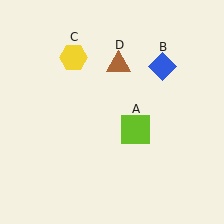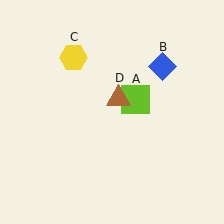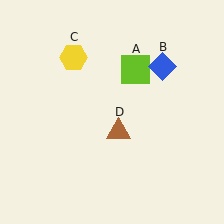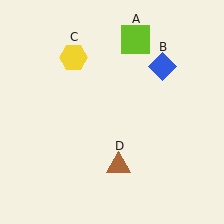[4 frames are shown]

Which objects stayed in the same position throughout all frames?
Blue diamond (object B) and yellow hexagon (object C) remained stationary.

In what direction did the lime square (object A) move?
The lime square (object A) moved up.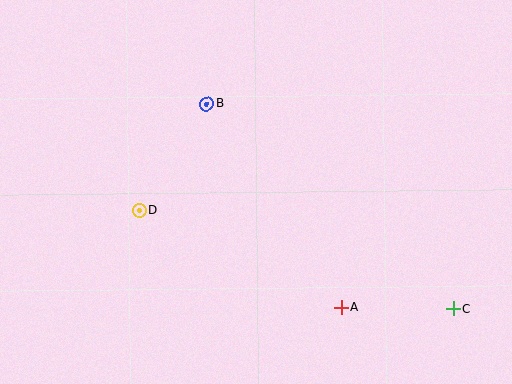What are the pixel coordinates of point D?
Point D is at (139, 210).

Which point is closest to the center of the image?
Point B at (207, 104) is closest to the center.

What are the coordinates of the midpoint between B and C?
The midpoint between B and C is at (330, 206).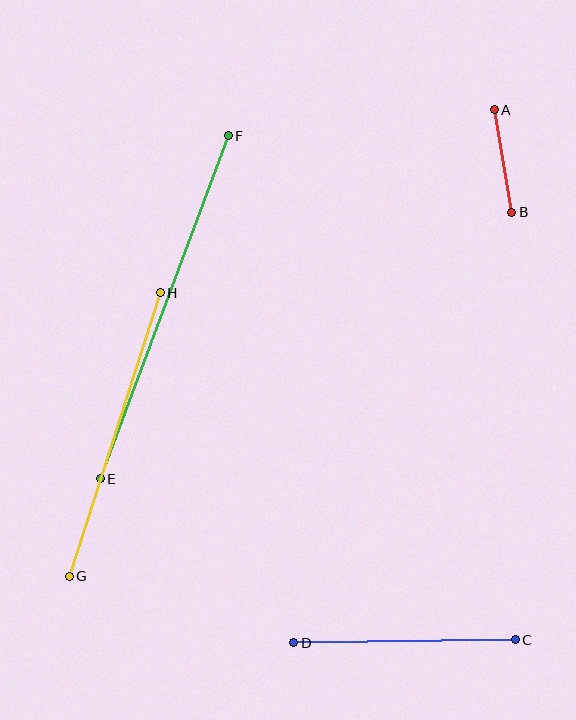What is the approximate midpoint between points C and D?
The midpoint is at approximately (405, 641) pixels.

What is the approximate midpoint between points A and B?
The midpoint is at approximately (503, 161) pixels.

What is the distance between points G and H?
The distance is approximately 298 pixels.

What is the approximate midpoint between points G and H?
The midpoint is at approximately (115, 434) pixels.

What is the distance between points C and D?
The distance is approximately 222 pixels.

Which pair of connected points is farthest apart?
Points E and F are farthest apart.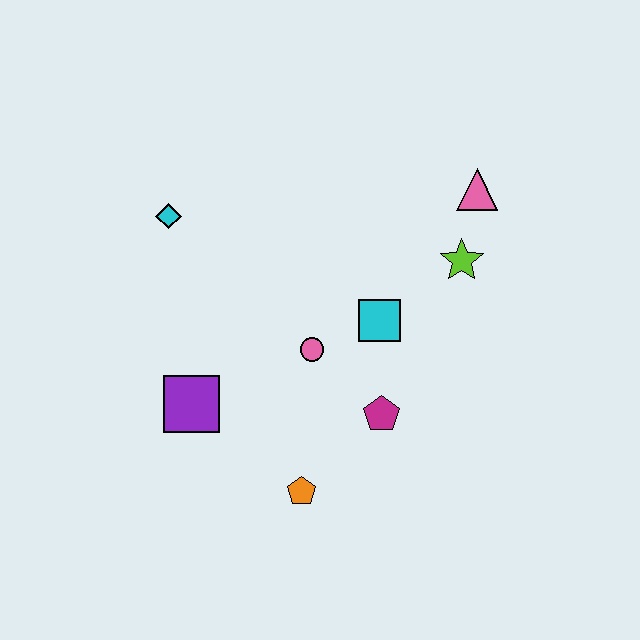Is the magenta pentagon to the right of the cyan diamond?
Yes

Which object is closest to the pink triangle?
The lime star is closest to the pink triangle.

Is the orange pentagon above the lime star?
No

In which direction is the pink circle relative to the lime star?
The pink circle is to the left of the lime star.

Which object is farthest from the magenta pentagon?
The cyan diamond is farthest from the magenta pentagon.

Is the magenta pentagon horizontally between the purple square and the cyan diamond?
No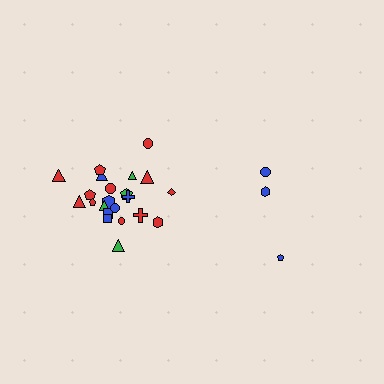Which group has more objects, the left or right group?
The left group.